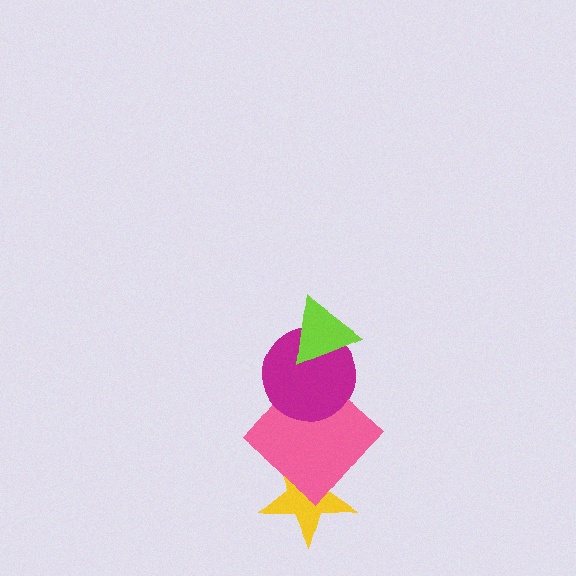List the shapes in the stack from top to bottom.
From top to bottom: the lime triangle, the magenta circle, the pink diamond, the yellow star.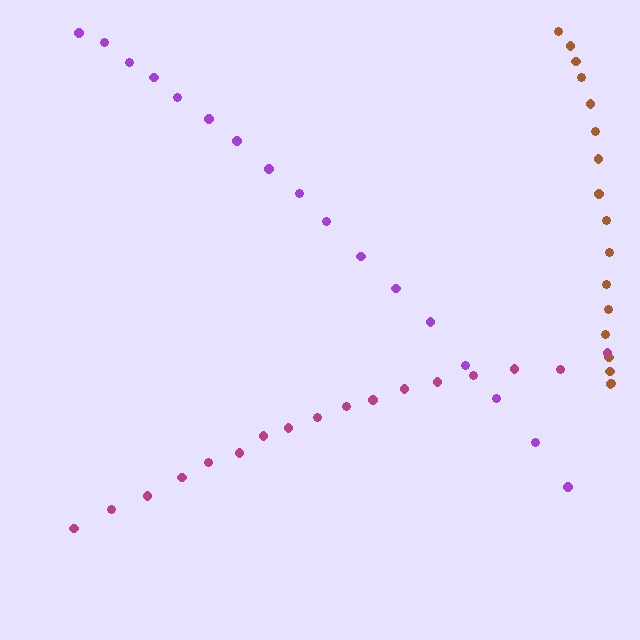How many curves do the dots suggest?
There are 3 distinct paths.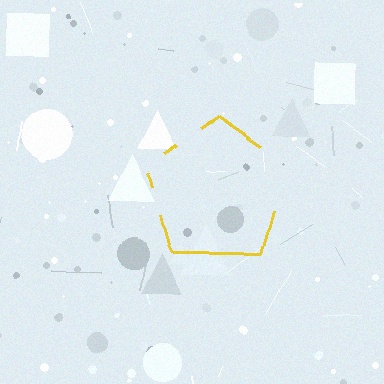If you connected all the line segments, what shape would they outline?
They would outline a pentagon.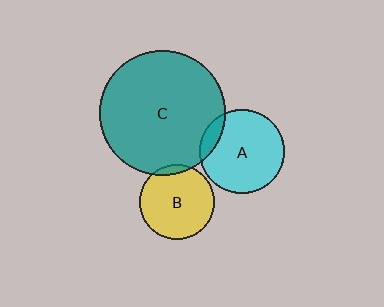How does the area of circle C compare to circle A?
Approximately 2.2 times.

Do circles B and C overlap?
Yes.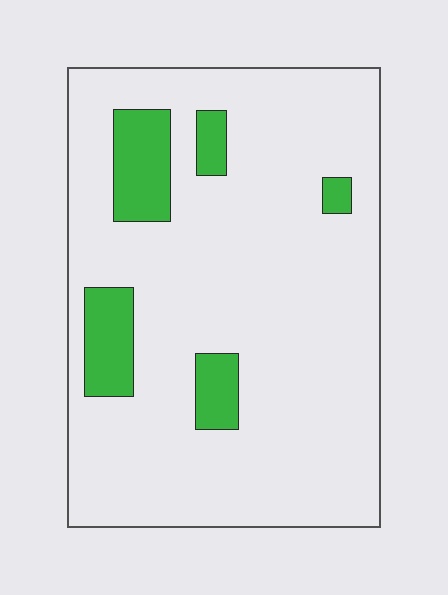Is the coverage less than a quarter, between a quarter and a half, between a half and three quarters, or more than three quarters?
Less than a quarter.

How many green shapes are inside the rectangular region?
5.